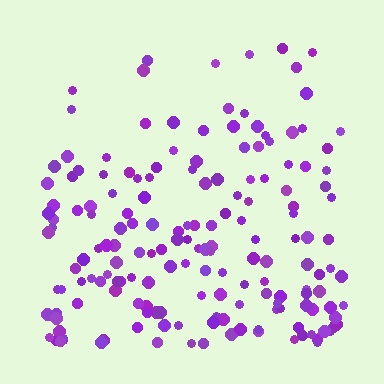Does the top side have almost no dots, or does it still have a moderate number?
Still a moderate number, just noticeably fewer than the bottom.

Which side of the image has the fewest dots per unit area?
The top.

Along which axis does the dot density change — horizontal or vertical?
Vertical.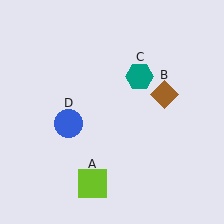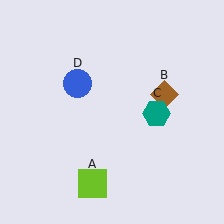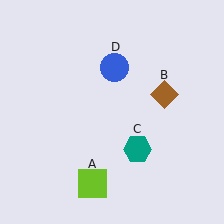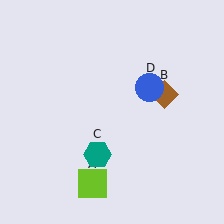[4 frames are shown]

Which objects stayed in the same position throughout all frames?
Lime square (object A) and brown diamond (object B) remained stationary.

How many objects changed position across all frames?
2 objects changed position: teal hexagon (object C), blue circle (object D).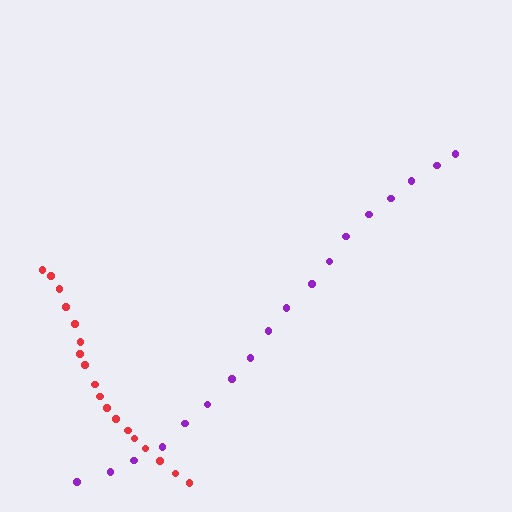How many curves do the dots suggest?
There are 2 distinct paths.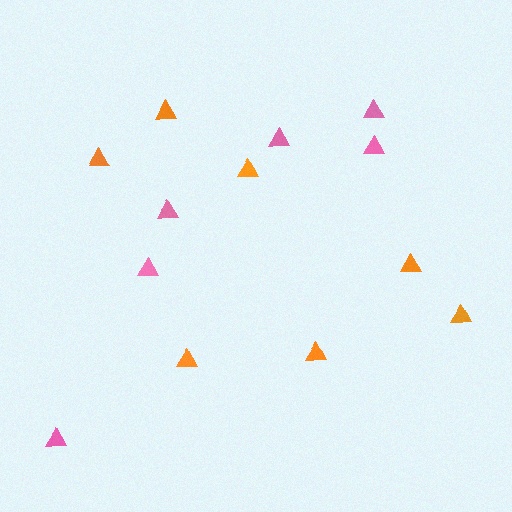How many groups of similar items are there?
There are 2 groups: one group of pink triangles (6) and one group of orange triangles (7).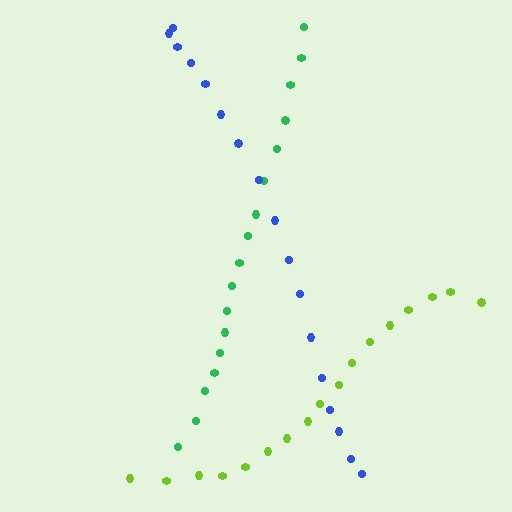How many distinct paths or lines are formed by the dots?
There are 3 distinct paths.